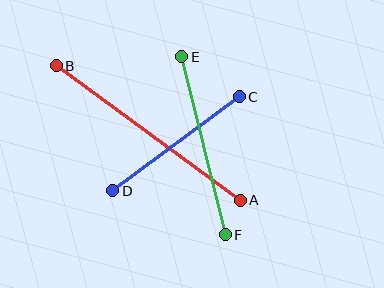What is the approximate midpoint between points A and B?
The midpoint is at approximately (148, 133) pixels.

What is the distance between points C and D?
The distance is approximately 157 pixels.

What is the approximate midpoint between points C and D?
The midpoint is at approximately (176, 144) pixels.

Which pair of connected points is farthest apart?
Points A and B are farthest apart.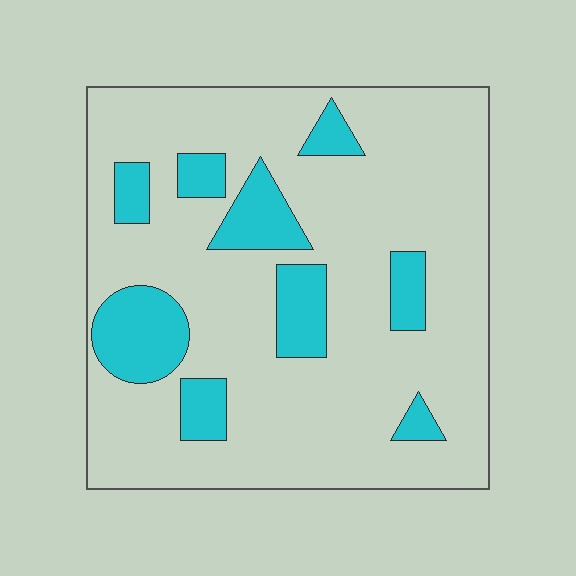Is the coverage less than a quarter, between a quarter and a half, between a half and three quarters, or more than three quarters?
Less than a quarter.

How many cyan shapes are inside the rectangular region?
9.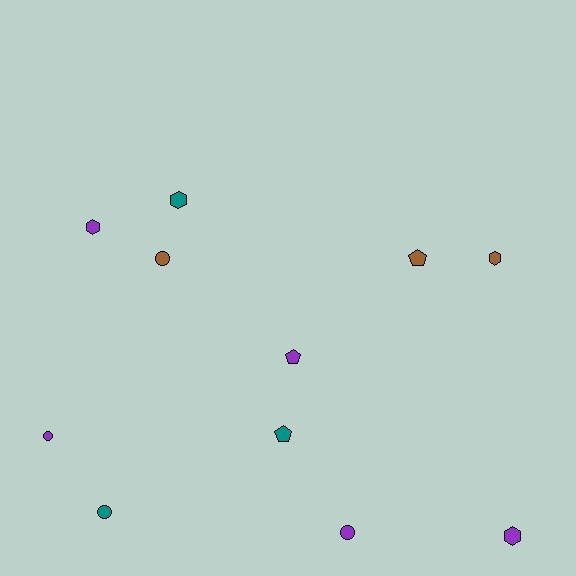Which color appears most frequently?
Purple, with 5 objects.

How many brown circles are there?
There is 1 brown circle.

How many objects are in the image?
There are 11 objects.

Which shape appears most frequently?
Hexagon, with 4 objects.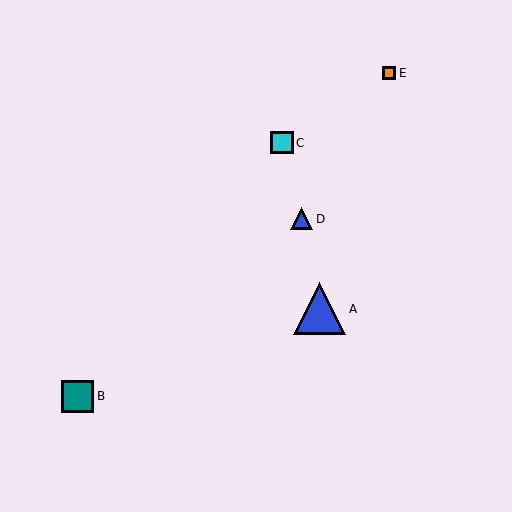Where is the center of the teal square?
The center of the teal square is at (78, 396).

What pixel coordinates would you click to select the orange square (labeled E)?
Click at (389, 73) to select the orange square E.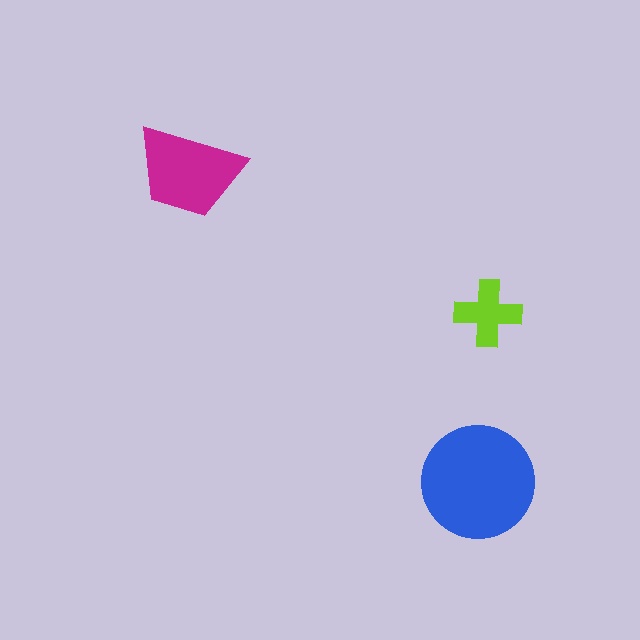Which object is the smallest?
The lime cross.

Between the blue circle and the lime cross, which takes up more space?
The blue circle.